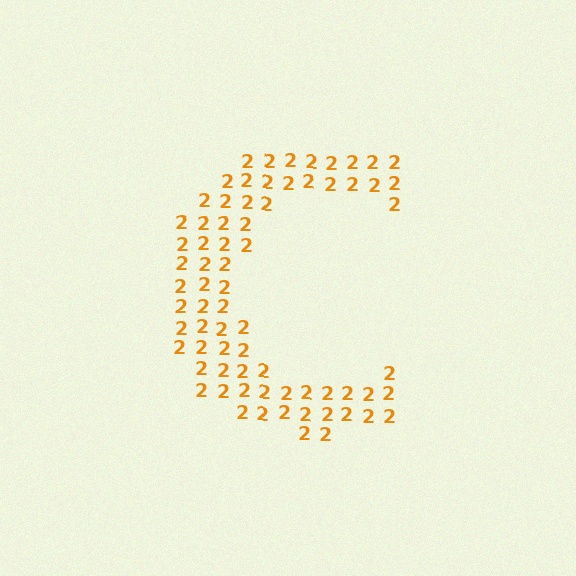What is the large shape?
The large shape is the letter C.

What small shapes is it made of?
It is made of small digit 2's.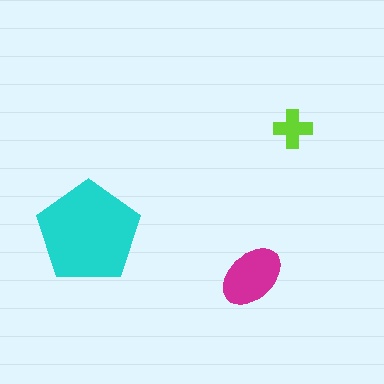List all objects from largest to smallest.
The cyan pentagon, the magenta ellipse, the lime cross.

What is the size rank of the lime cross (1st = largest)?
3rd.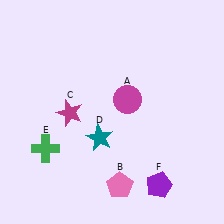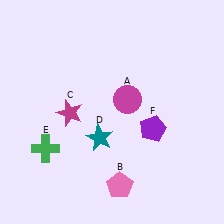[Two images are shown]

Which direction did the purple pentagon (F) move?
The purple pentagon (F) moved up.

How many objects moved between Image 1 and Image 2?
1 object moved between the two images.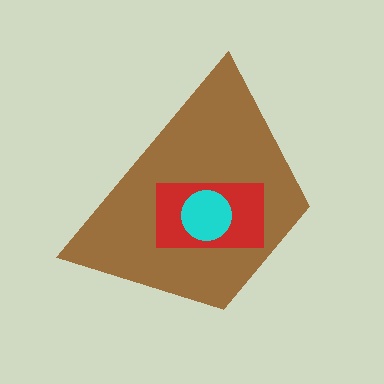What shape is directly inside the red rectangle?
The cyan circle.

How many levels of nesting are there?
3.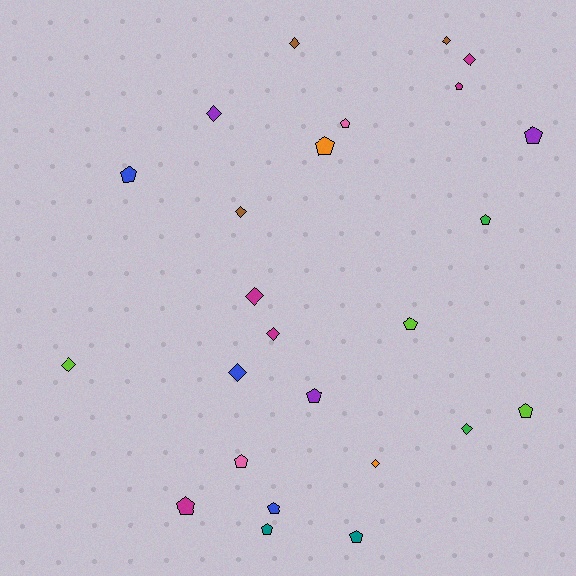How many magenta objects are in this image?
There are 5 magenta objects.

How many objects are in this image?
There are 25 objects.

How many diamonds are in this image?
There are 11 diamonds.